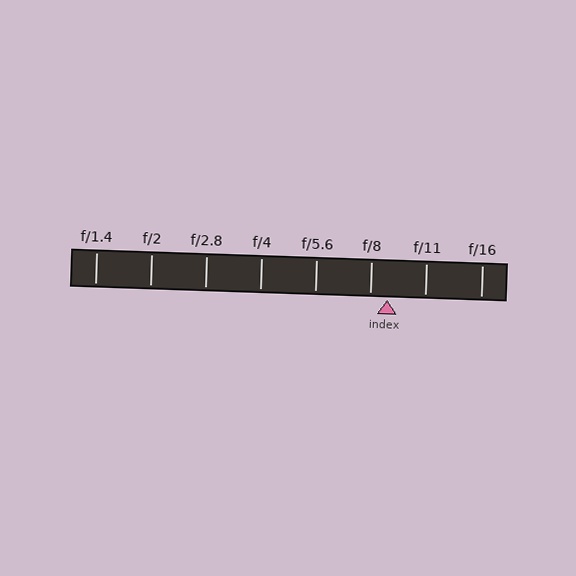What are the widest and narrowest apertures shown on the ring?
The widest aperture shown is f/1.4 and the narrowest is f/16.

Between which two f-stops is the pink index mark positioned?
The index mark is between f/8 and f/11.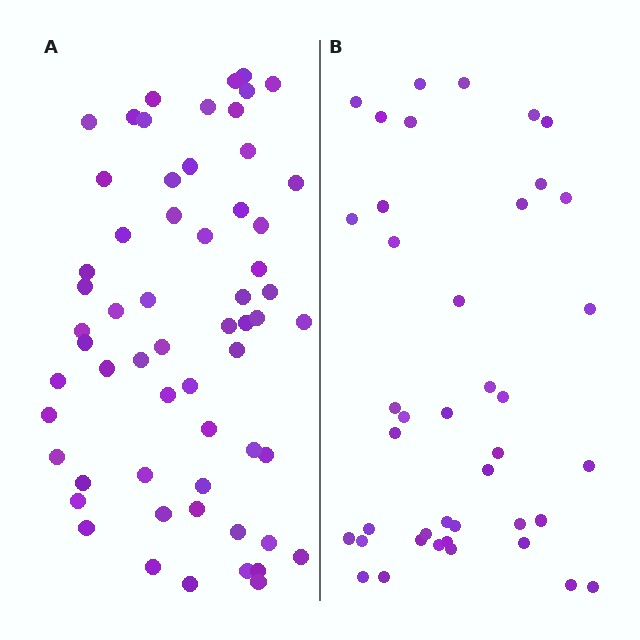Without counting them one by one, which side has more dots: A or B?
Region A (the left region) has more dots.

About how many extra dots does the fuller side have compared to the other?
Region A has approximately 20 more dots than region B.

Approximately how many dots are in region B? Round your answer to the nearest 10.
About 40 dots. (The exact count is 41, which rounds to 40.)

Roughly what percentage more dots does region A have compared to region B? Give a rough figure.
About 45% more.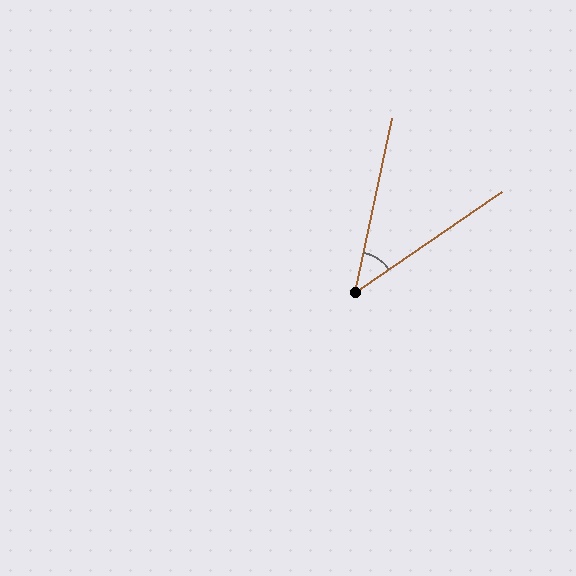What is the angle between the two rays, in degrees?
Approximately 43 degrees.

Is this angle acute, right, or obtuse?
It is acute.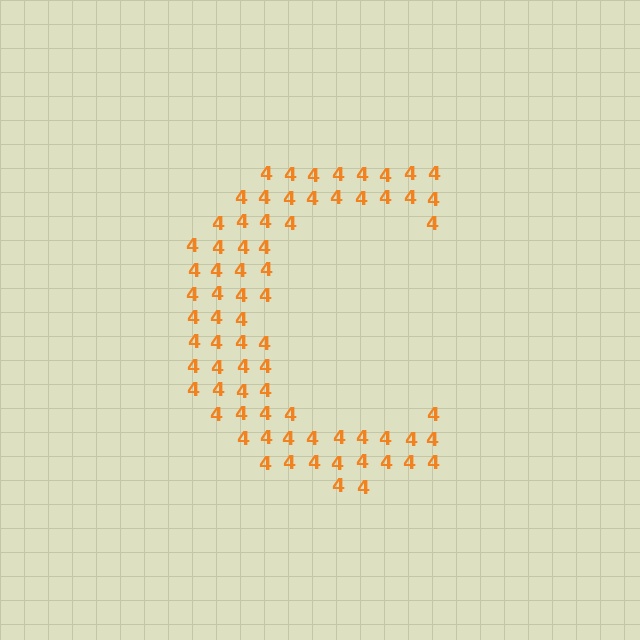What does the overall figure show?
The overall figure shows the letter C.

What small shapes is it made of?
It is made of small digit 4's.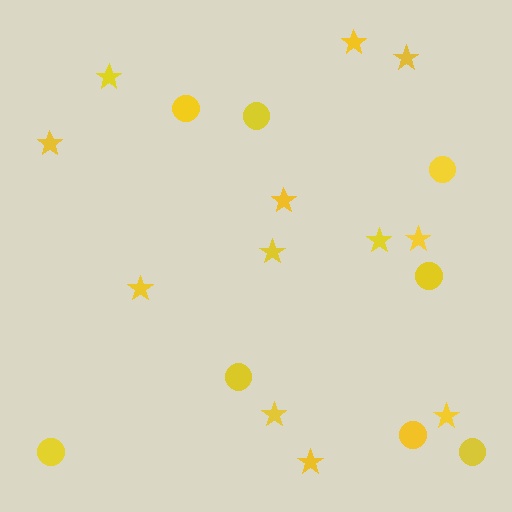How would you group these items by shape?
There are 2 groups: one group of circles (8) and one group of stars (12).